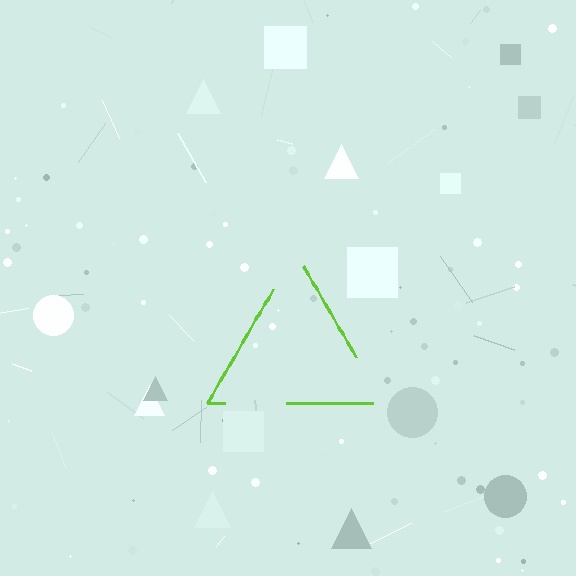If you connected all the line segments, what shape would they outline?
They would outline a triangle.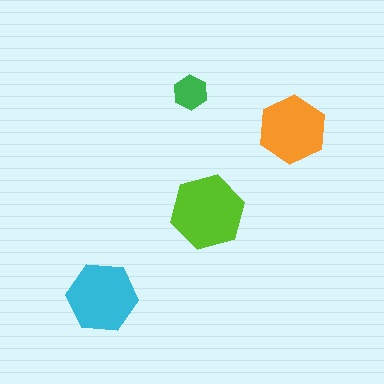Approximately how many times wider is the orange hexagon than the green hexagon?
About 2 times wider.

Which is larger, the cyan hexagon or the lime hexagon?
The lime one.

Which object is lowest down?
The cyan hexagon is bottommost.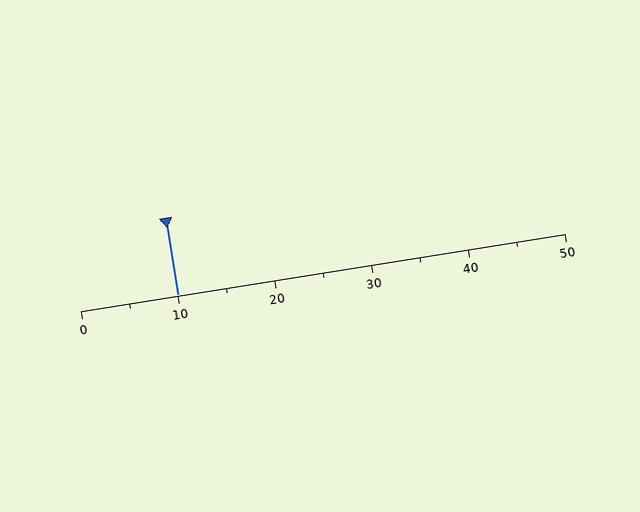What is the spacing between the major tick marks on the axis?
The major ticks are spaced 10 apart.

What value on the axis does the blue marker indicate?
The marker indicates approximately 10.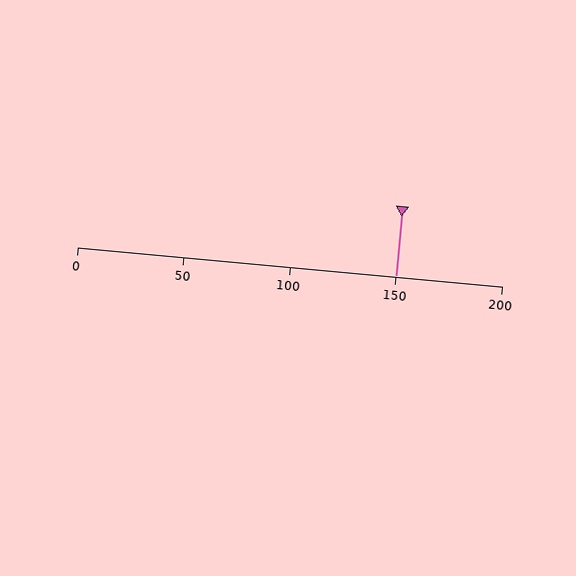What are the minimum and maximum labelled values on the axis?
The axis runs from 0 to 200.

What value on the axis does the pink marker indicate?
The marker indicates approximately 150.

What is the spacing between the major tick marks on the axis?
The major ticks are spaced 50 apart.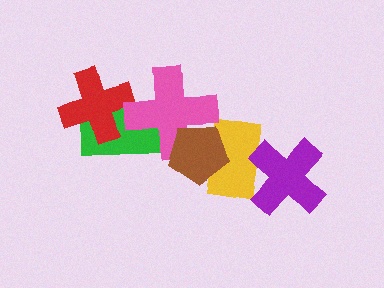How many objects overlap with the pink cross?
3 objects overlap with the pink cross.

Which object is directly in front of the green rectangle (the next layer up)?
The red cross is directly in front of the green rectangle.